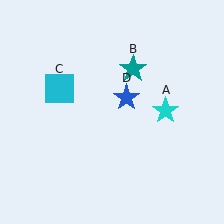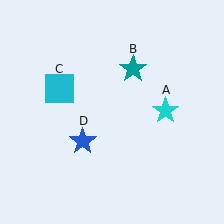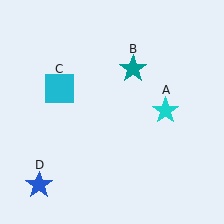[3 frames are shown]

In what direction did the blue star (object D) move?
The blue star (object D) moved down and to the left.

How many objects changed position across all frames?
1 object changed position: blue star (object D).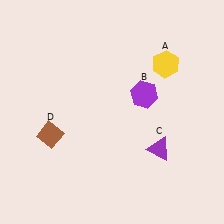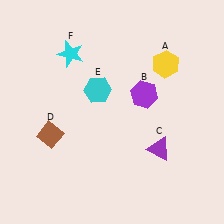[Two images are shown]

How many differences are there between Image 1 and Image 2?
There are 2 differences between the two images.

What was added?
A cyan hexagon (E), a cyan star (F) were added in Image 2.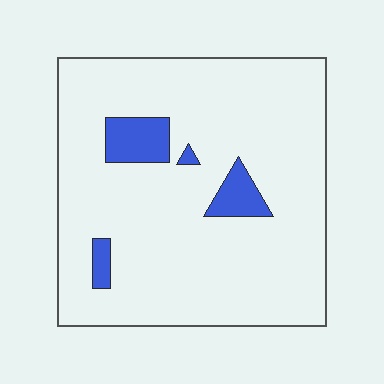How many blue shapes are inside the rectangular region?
4.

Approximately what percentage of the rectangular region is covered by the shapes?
Approximately 10%.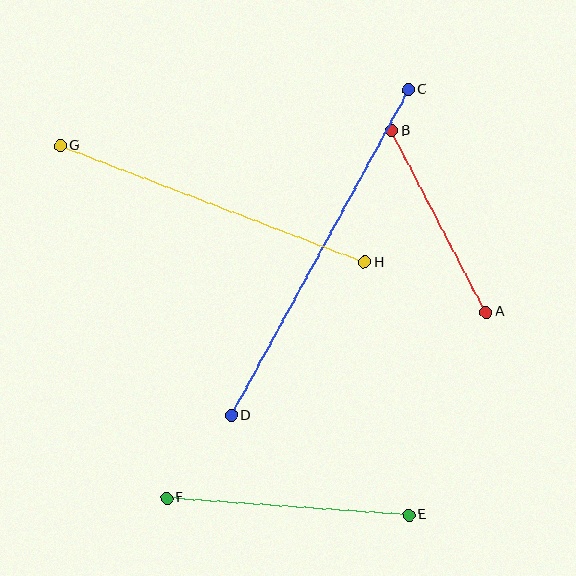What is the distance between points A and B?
The distance is approximately 204 pixels.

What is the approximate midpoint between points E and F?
The midpoint is at approximately (288, 507) pixels.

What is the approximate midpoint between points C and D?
The midpoint is at approximately (320, 253) pixels.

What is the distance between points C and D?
The distance is approximately 371 pixels.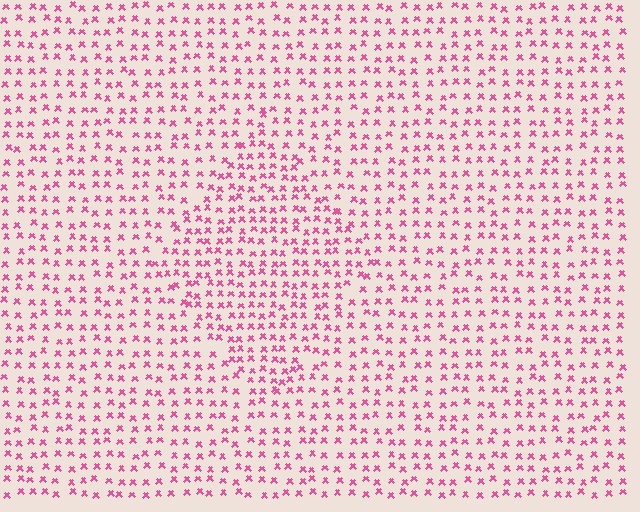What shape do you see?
I see a diamond.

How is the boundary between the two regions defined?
The boundary is defined by a change in element density (approximately 1.4x ratio). All elements are the same color, size, and shape.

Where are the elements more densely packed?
The elements are more densely packed inside the diamond boundary.